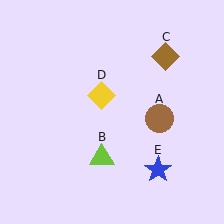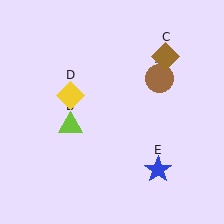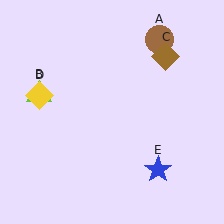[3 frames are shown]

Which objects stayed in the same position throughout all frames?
Brown diamond (object C) and blue star (object E) remained stationary.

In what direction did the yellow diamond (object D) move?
The yellow diamond (object D) moved left.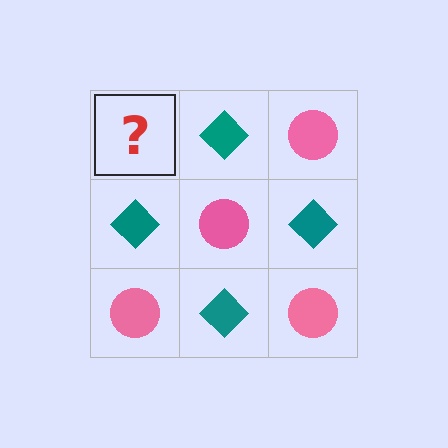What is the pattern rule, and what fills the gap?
The rule is that it alternates pink circle and teal diamond in a checkerboard pattern. The gap should be filled with a pink circle.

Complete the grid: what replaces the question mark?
The question mark should be replaced with a pink circle.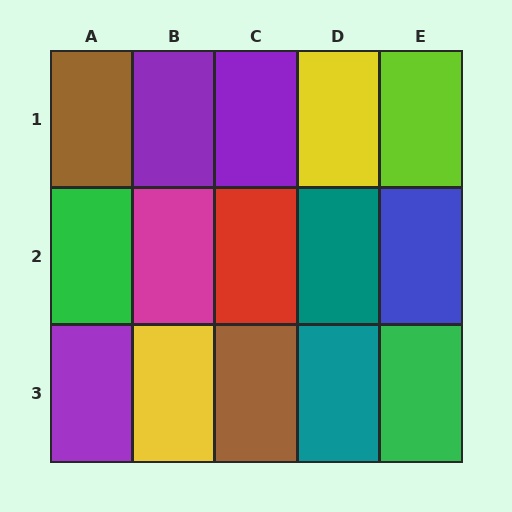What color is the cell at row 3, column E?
Green.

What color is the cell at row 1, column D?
Yellow.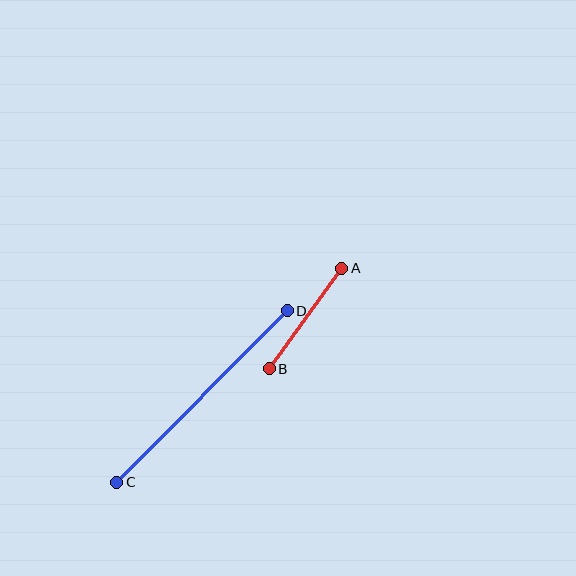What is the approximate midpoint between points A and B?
The midpoint is at approximately (305, 318) pixels.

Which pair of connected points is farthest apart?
Points C and D are farthest apart.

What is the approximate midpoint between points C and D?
The midpoint is at approximately (202, 396) pixels.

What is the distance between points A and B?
The distance is approximately 124 pixels.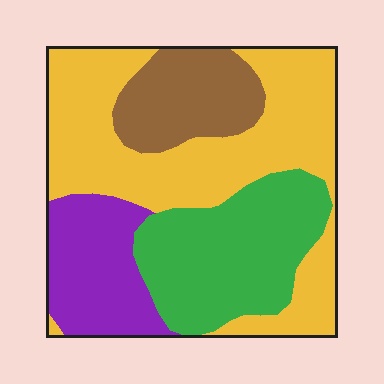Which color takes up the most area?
Yellow, at roughly 45%.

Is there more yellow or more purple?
Yellow.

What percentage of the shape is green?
Green takes up about one quarter (1/4) of the shape.